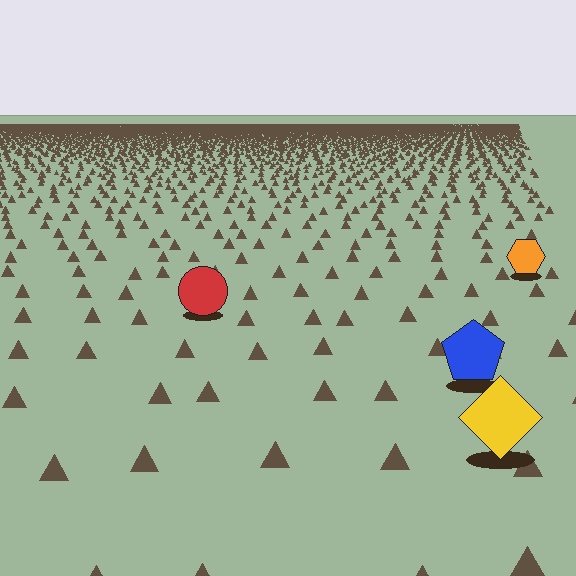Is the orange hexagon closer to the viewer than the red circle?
No. The red circle is closer — you can tell from the texture gradient: the ground texture is coarser near it.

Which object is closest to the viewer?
The yellow diamond is closest. The texture marks near it are larger and more spread out.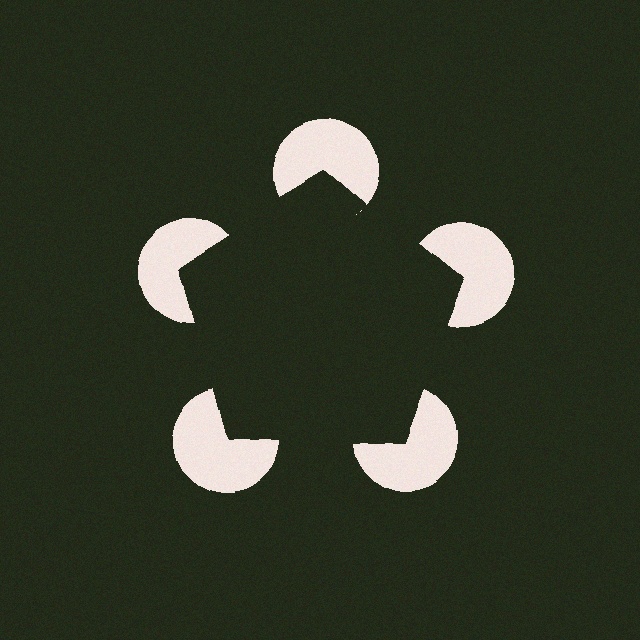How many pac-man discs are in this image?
There are 5 — one at each vertex of the illusory pentagon.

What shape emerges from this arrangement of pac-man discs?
An illusory pentagon — its edges are inferred from the aligned wedge cuts in the pac-man discs, not physically drawn.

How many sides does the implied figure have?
5 sides.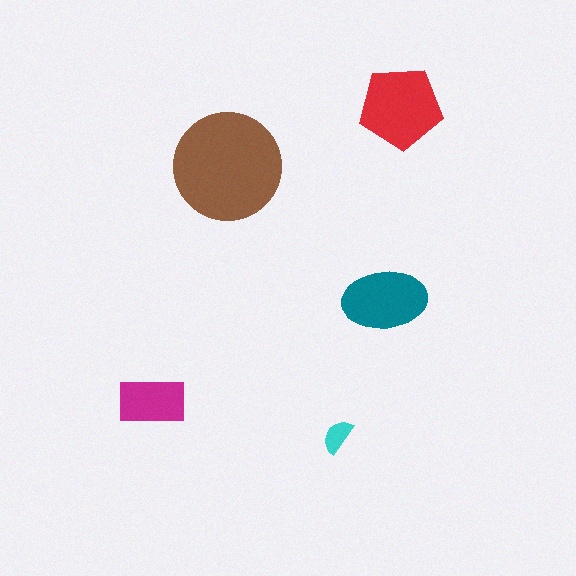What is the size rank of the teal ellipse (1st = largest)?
3rd.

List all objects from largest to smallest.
The brown circle, the red pentagon, the teal ellipse, the magenta rectangle, the cyan semicircle.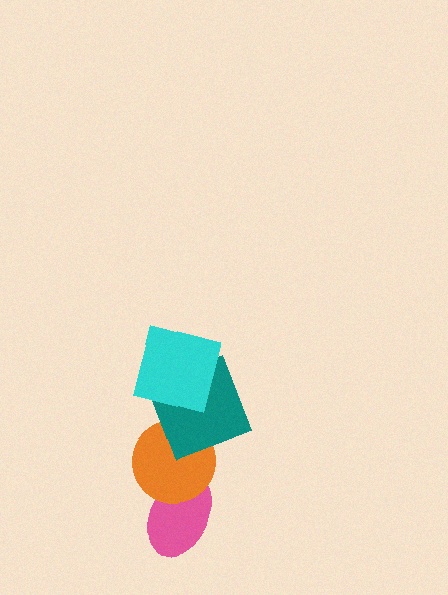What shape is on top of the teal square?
The cyan square is on top of the teal square.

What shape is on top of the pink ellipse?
The orange circle is on top of the pink ellipse.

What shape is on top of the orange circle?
The teal square is on top of the orange circle.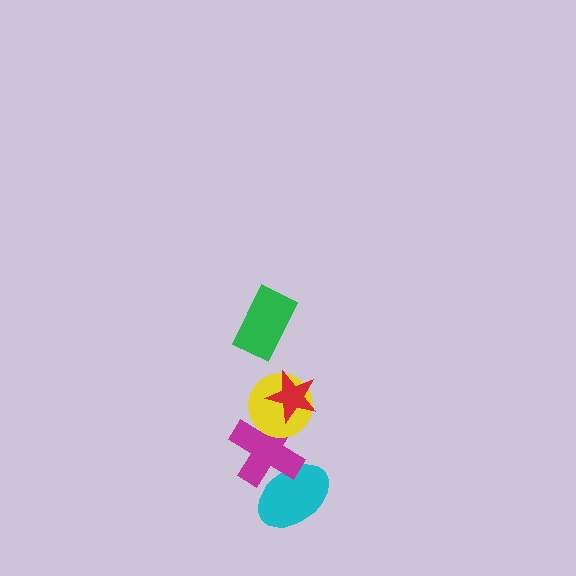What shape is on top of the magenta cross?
The yellow circle is on top of the magenta cross.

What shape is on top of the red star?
The green rectangle is on top of the red star.